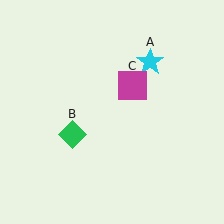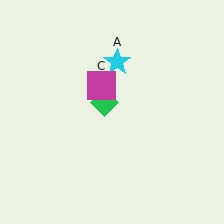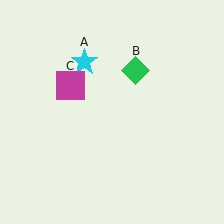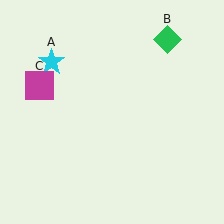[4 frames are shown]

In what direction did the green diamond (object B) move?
The green diamond (object B) moved up and to the right.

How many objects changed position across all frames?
3 objects changed position: cyan star (object A), green diamond (object B), magenta square (object C).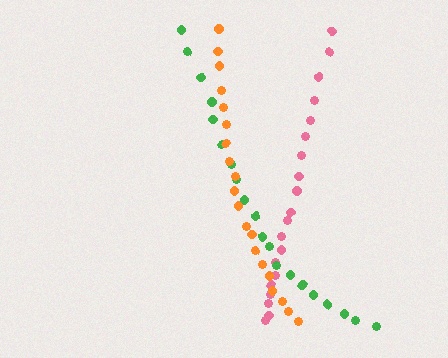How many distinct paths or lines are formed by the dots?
There are 3 distinct paths.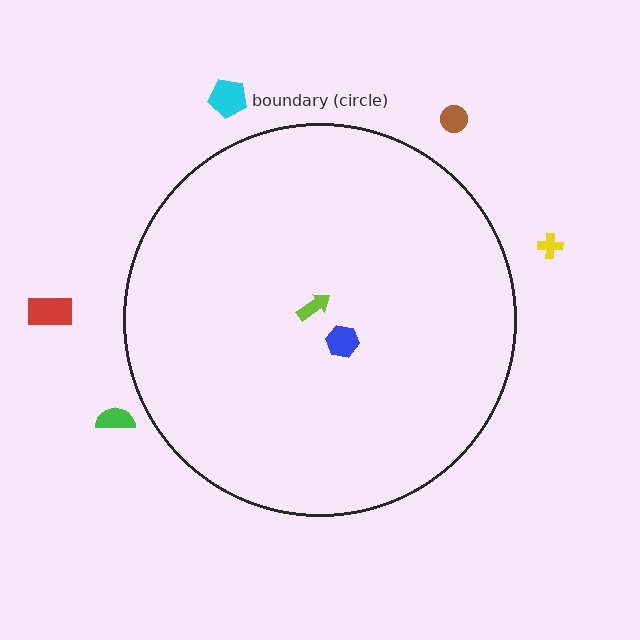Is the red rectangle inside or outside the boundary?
Outside.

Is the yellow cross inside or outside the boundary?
Outside.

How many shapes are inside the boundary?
2 inside, 5 outside.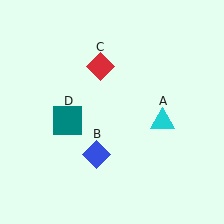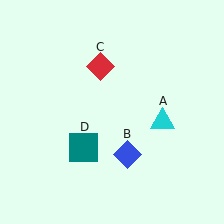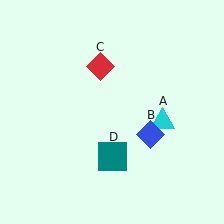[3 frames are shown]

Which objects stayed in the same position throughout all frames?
Cyan triangle (object A) and red diamond (object C) remained stationary.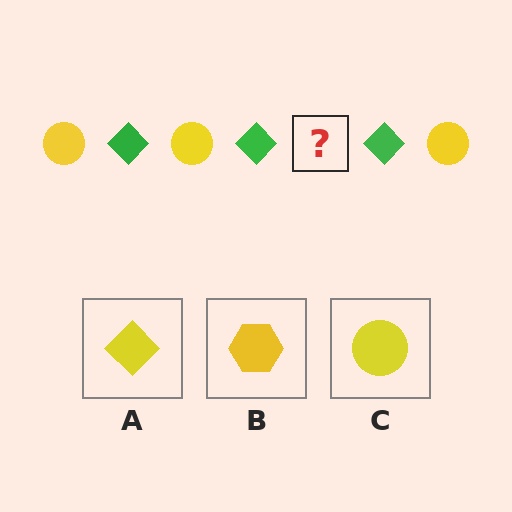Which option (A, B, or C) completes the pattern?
C.